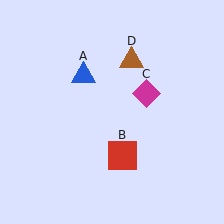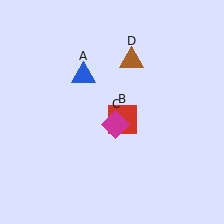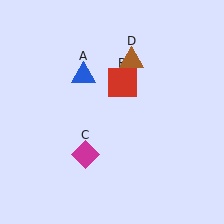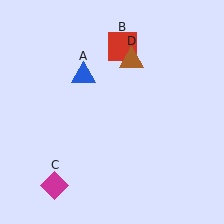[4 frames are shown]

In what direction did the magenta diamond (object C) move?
The magenta diamond (object C) moved down and to the left.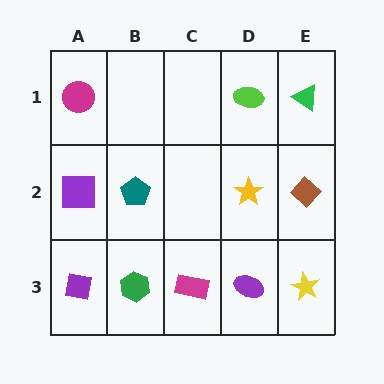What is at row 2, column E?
A brown diamond.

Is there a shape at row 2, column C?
No, that cell is empty.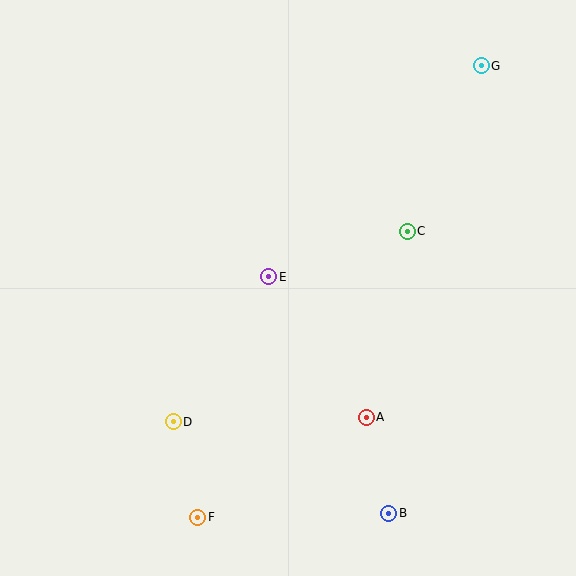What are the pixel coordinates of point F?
Point F is at (198, 517).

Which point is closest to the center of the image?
Point E at (269, 277) is closest to the center.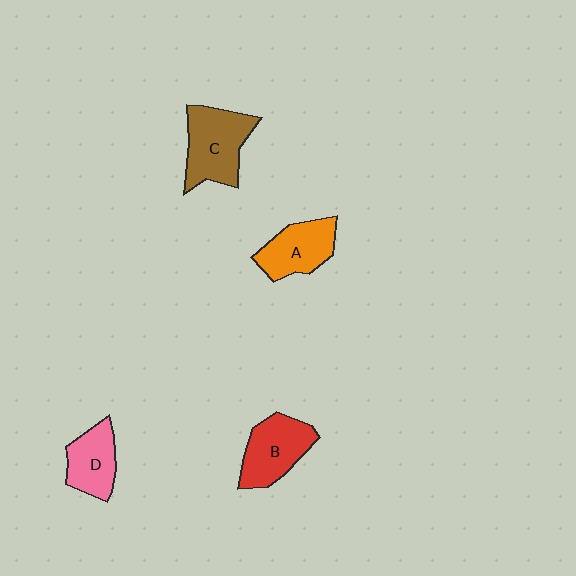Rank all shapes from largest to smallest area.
From largest to smallest: C (brown), B (red), A (orange), D (pink).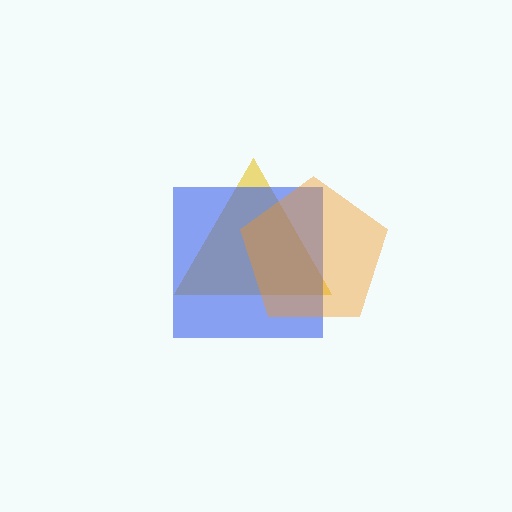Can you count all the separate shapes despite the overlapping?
Yes, there are 3 separate shapes.